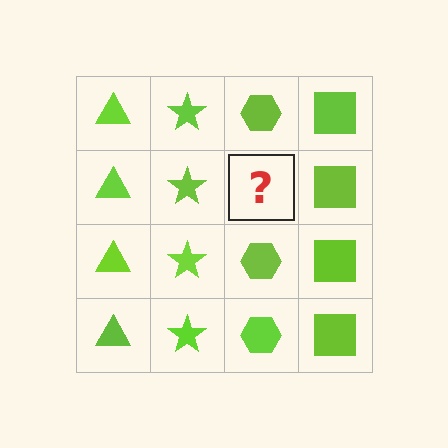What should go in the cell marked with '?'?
The missing cell should contain a lime hexagon.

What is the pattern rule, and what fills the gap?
The rule is that each column has a consistent shape. The gap should be filled with a lime hexagon.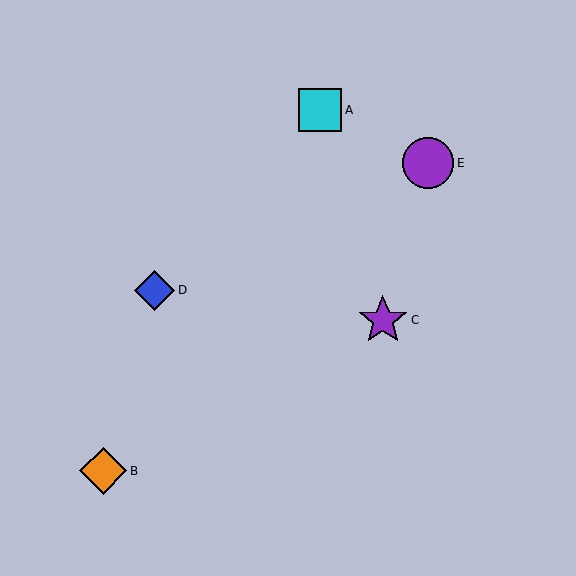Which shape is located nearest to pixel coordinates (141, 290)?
The blue diamond (labeled D) at (155, 290) is nearest to that location.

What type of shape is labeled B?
Shape B is an orange diamond.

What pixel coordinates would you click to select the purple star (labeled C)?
Click at (383, 320) to select the purple star C.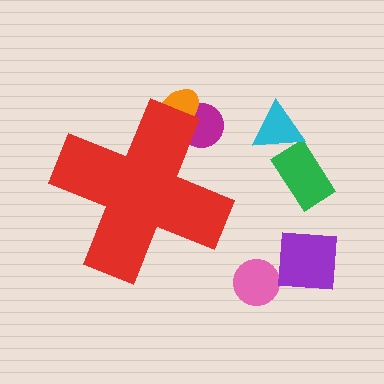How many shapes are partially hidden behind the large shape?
2 shapes are partially hidden.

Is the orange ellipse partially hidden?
Yes, the orange ellipse is partially hidden behind the red cross.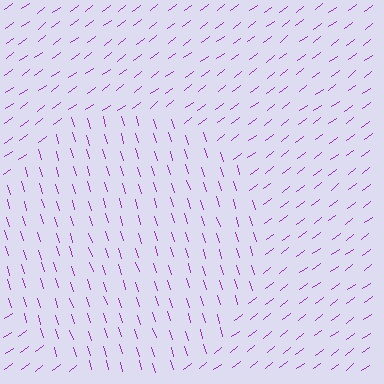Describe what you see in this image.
The image is filled with small purple line segments. A circle region in the image has lines oriented differently from the surrounding lines, creating a visible texture boundary.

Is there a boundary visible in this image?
Yes, there is a texture boundary formed by a change in line orientation.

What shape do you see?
I see a circle.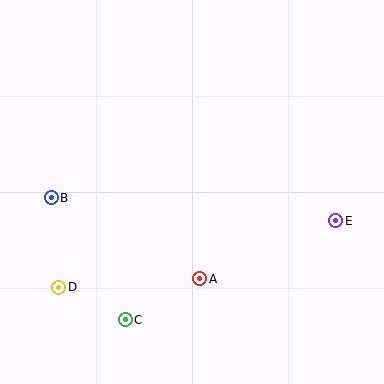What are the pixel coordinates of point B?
Point B is at (51, 198).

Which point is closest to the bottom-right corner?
Point E is closest to the bottom-right corner.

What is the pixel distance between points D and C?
The distance between D and C is 74 pixels.